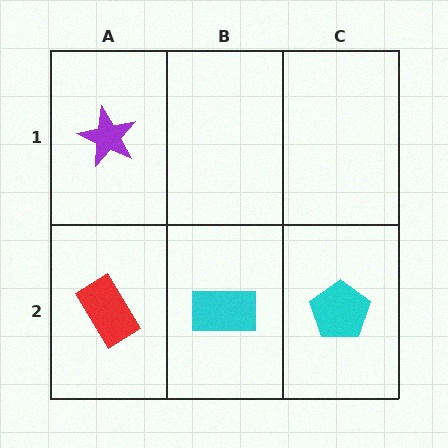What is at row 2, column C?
A cyan pentagon.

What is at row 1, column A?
A purple star.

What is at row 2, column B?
A cyan rectangle.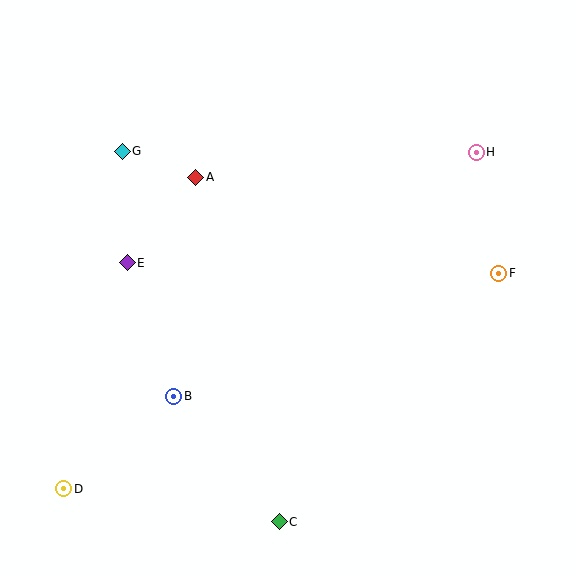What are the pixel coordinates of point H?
Point H is at (476, 152).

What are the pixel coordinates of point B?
Point B is at (174, 396).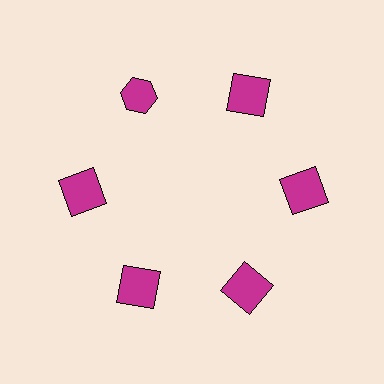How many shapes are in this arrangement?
There are 6 shapes arranged in a ring pattern.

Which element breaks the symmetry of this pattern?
The magenta hexagon at roughly the 11 o'clock position breaks the symmetry. All other shapes are magenta squares.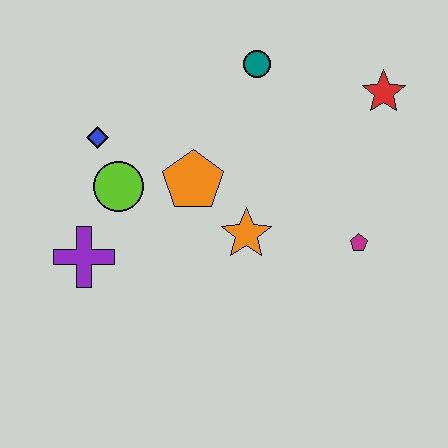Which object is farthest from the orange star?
The red star is farthest from the orange star.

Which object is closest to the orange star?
The orange pentagon is closest to the orange star.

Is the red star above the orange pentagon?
Yes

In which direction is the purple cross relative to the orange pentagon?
The purple cross is to the left of the orange pentagon.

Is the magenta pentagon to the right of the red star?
No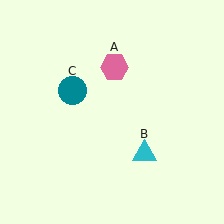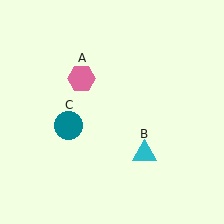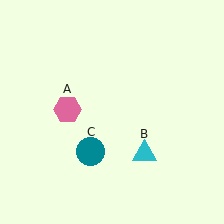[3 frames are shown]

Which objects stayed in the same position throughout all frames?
Cyan triangle (object B) remained stationary.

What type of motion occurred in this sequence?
The pink hexagon (object A), teal circle (object C) rotated counterclockwise around the center of the scene.